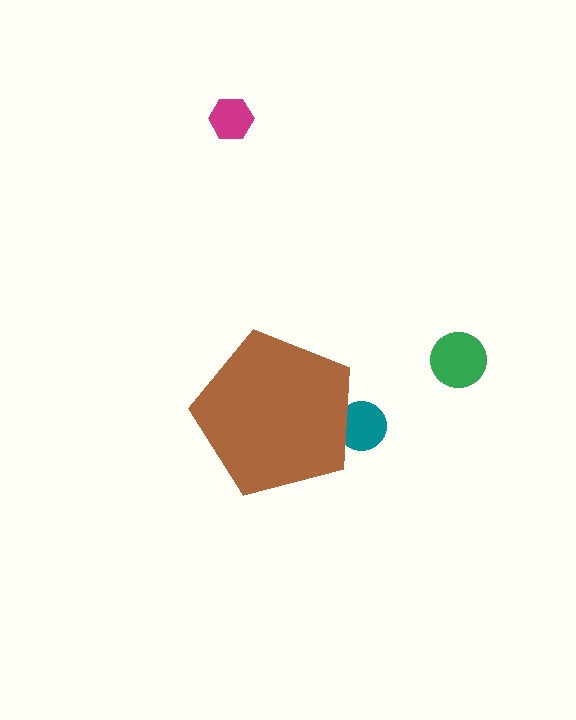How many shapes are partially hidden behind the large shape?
1 shape is partially hidden.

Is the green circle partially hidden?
No, the green circle is fully visible.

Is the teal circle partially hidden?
Yes, the teal circle is partially hidden behind the brown pentagon.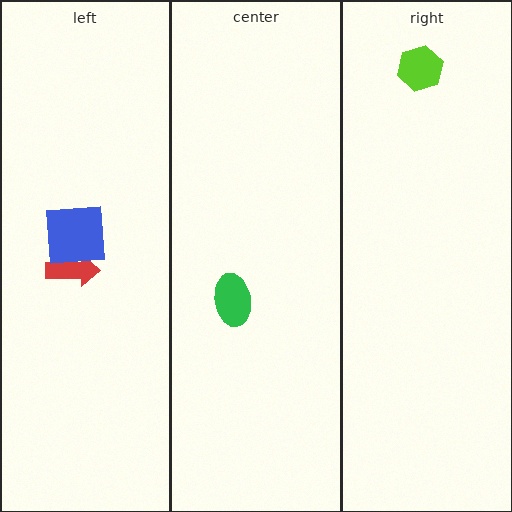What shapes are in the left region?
The red arrow, the blue square.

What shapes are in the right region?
The lime hexagon.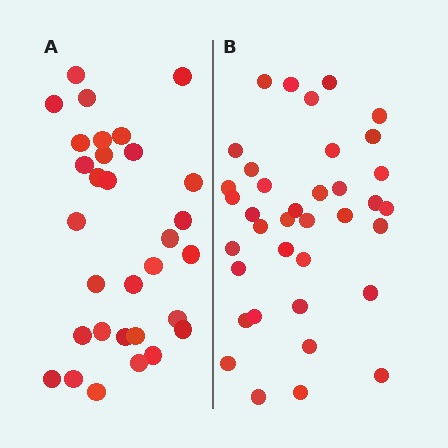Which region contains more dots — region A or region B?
Region B (the right region) has more dots.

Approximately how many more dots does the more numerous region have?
Region B has about 6 more dots than region A.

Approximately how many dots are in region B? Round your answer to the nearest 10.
About 40 dots. (The exact count is 37, which rounds to 40.)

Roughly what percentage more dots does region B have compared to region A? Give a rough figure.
About 20% more.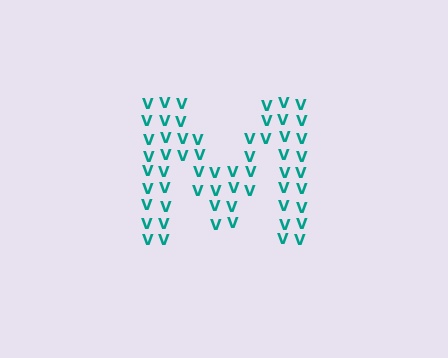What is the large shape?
The large shape is the letter M.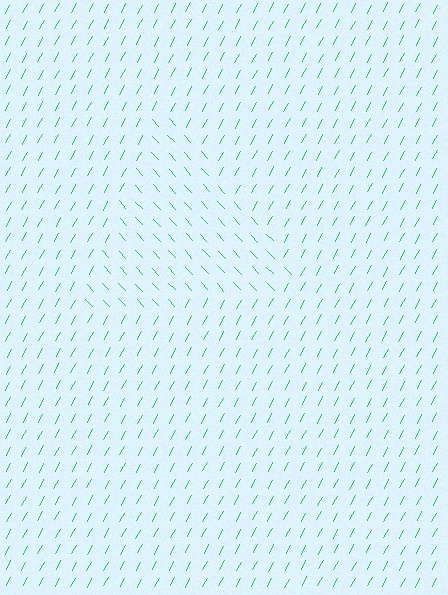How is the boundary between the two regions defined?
The boundary is defined purely by a change in line orientation (approximately 71 degrees difference). All lines are the same color and thickness.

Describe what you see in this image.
The image is filled with small green line segments. A triangle region in the image has lines oriented differently from the surrounding lines, creating a visible texture boundary.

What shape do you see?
I see a triangle.